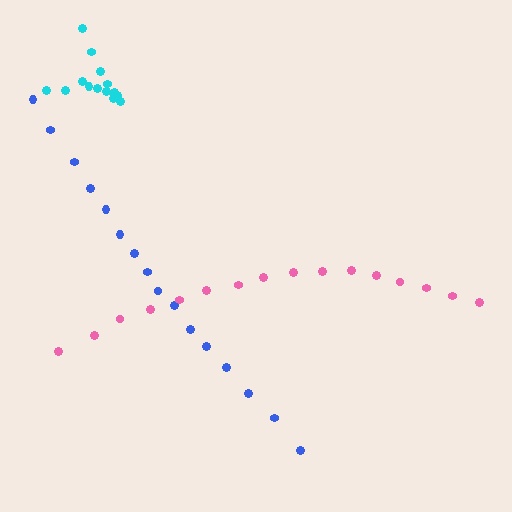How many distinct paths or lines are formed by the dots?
There are 3 distinct paths.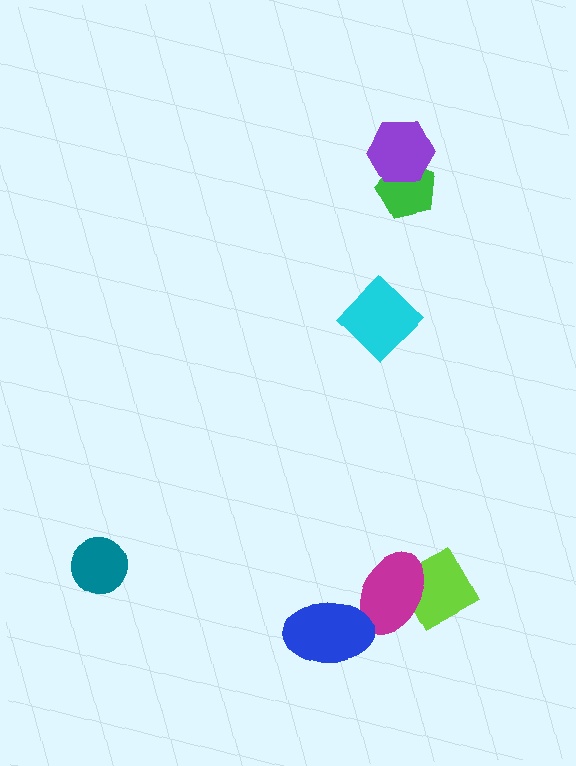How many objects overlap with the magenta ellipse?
2 objects overlap with the magenta ellipse.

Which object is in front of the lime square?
The magenta ellipse is in front of the lime square.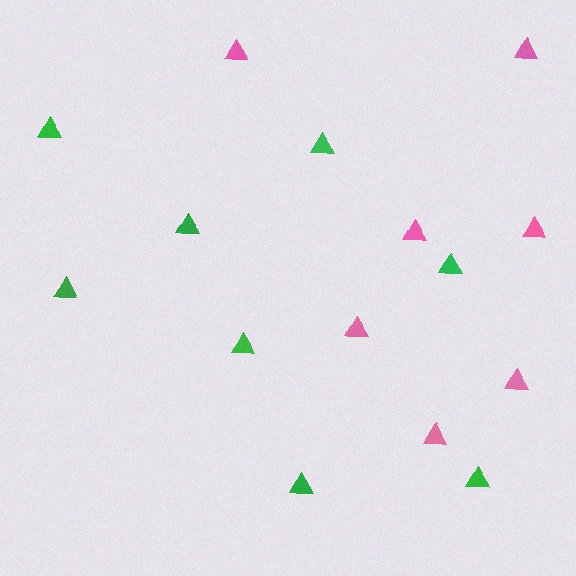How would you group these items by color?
There are 2 groups: one group of green triangles (8) and one group of pink triangles (7).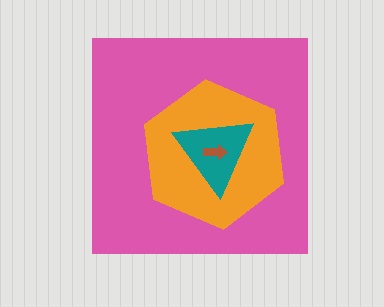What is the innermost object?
The brown arrow.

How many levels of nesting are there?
4.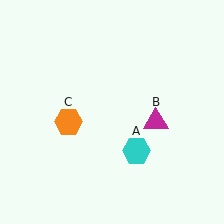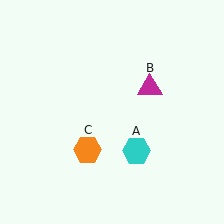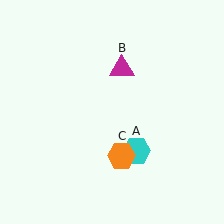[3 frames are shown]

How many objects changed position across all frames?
2 objects changed position: magenta triangle (object B), orange hexagon (object C).